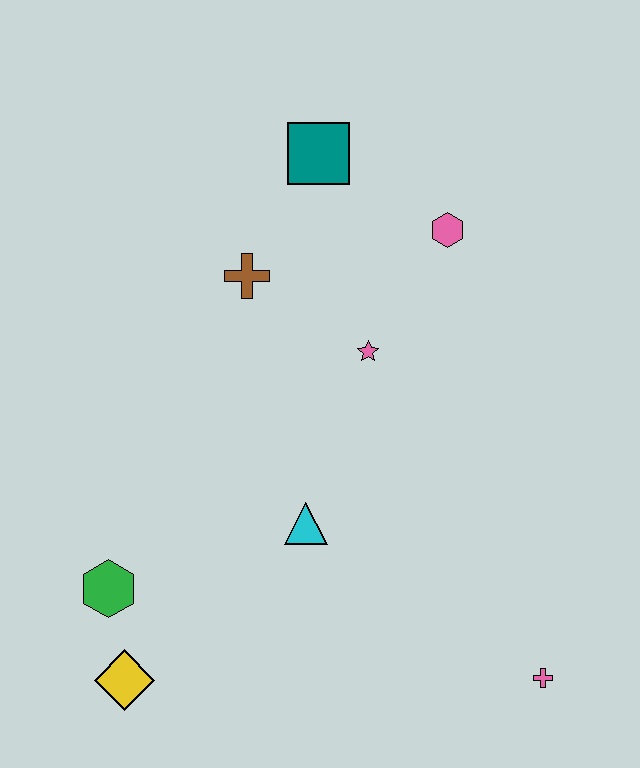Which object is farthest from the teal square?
The pink cross is farthest from the teal square.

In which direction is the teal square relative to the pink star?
The teal square is above the pink star.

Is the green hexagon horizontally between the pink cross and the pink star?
No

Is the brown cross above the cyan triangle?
Yes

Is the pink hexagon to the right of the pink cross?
No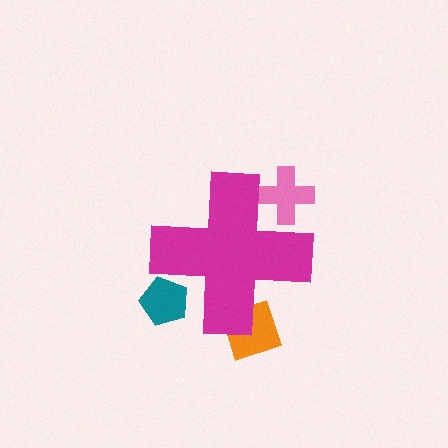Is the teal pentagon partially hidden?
Yes, the teal pentagon is partially hidden behind the magenta cross.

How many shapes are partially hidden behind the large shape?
3 shapes are partially hidden.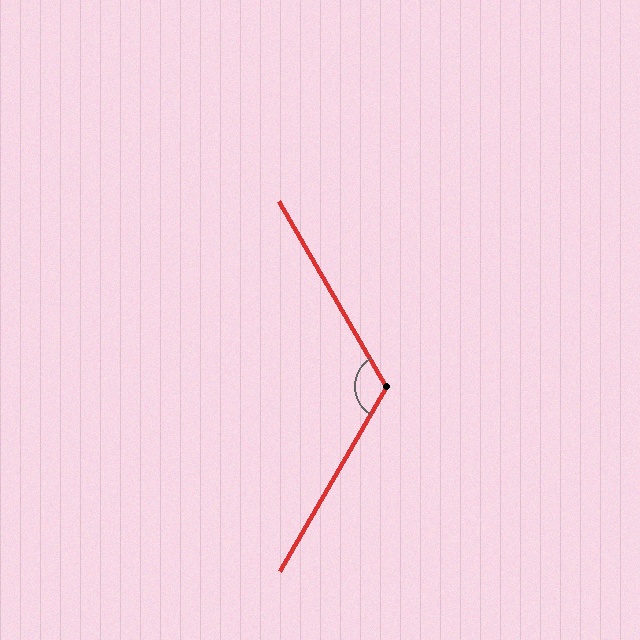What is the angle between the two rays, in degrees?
Approximately 120 degrees.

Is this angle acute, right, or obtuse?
It is obtuse.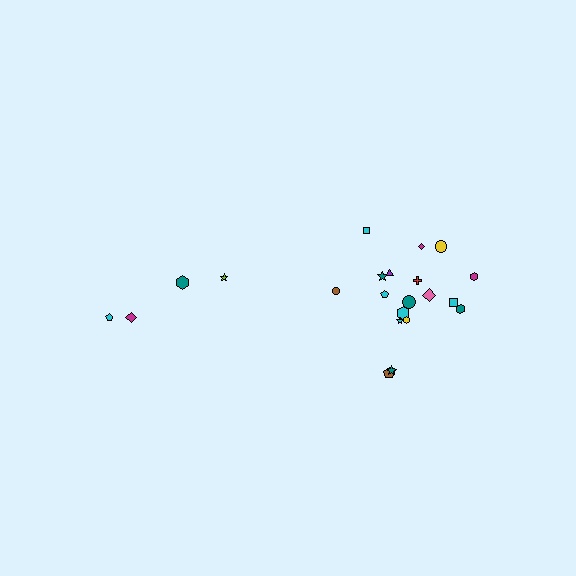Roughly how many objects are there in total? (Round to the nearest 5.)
Roughly 20 objects in total.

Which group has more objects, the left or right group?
The right group.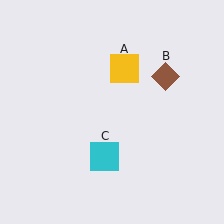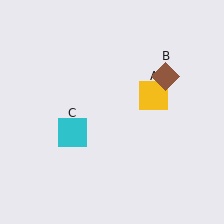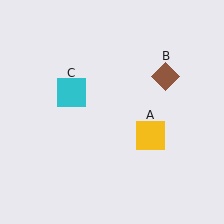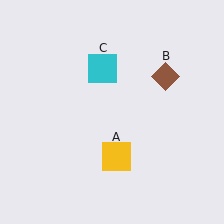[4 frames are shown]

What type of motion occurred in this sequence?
The yellow square (object A), cyan square (object C) rotated clockwise around the center of the scene.